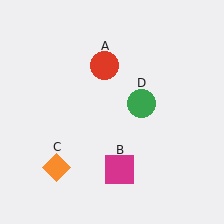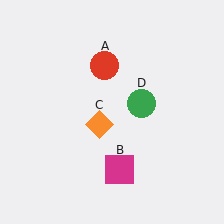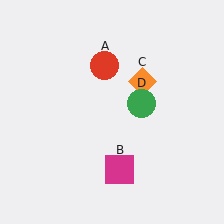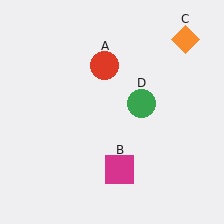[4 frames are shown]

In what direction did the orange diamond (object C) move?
The orange diamond (object C) moved up and to the right.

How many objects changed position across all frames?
1 object changed position: orange diamond (object C).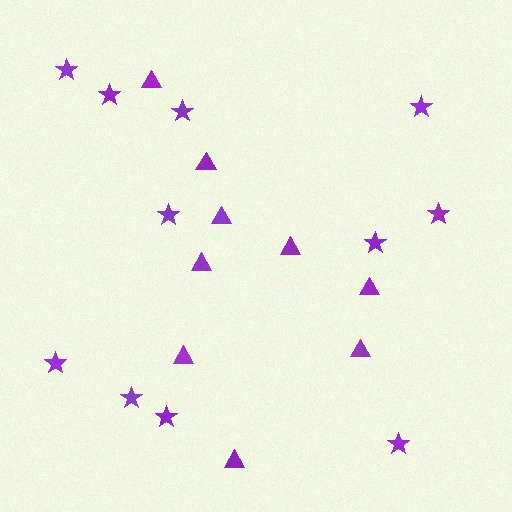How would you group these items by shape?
There are 2 groups: one group of triangles (9) and one group of stars (11).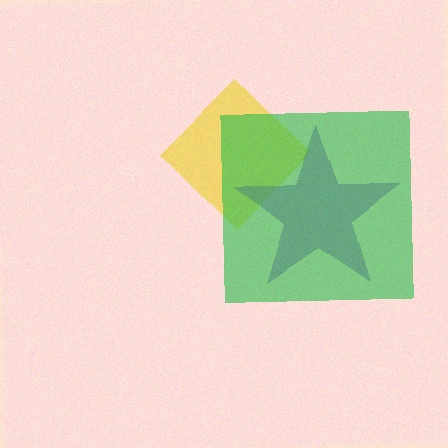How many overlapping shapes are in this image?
There are 3 overlapping shapes in the image.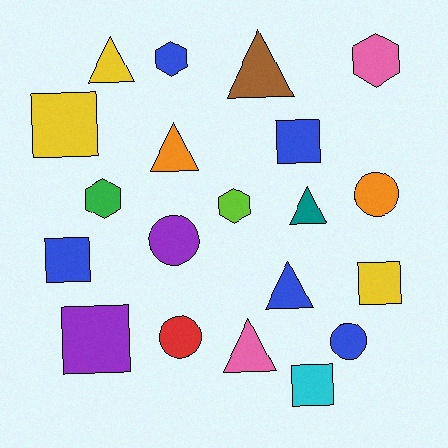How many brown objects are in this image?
There is 1 brown object.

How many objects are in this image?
There are 20 objects.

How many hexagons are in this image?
There are 4 hexagons.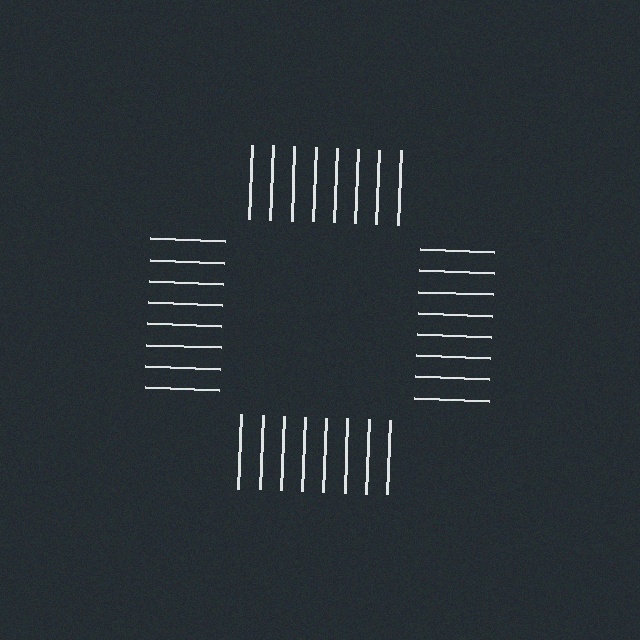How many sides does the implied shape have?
4 sides — the line-ends trace a square.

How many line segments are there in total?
32 — 8 along each of the 4 edges.